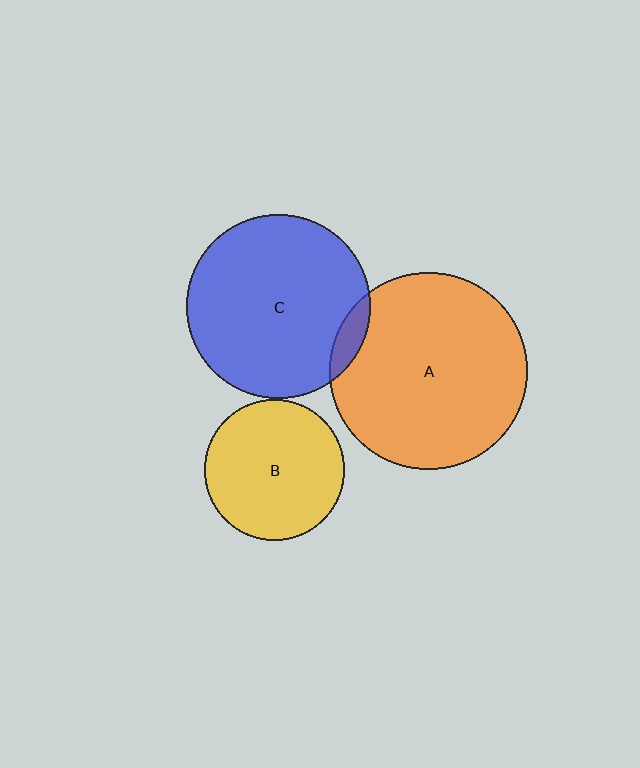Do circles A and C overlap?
Yes.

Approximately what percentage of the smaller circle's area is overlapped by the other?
Approximately 5%.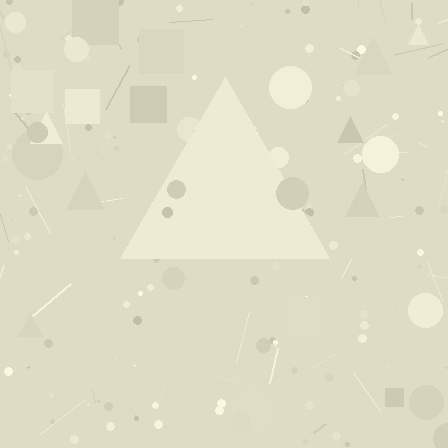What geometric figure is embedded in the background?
A triangle is embedded in the background.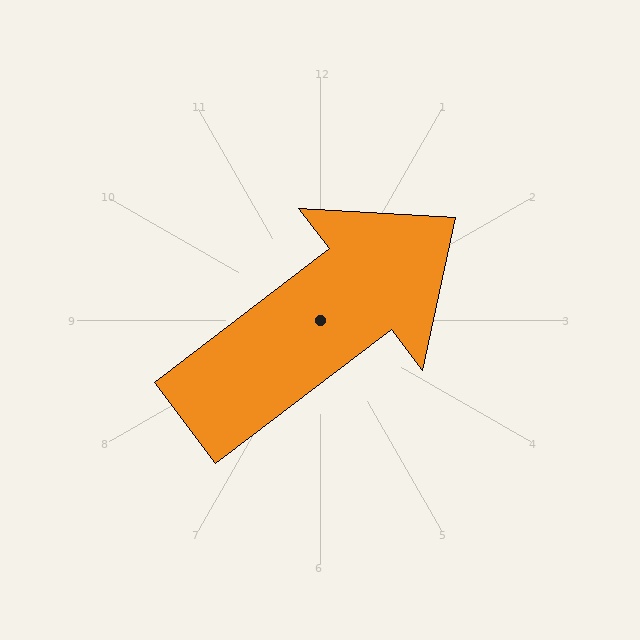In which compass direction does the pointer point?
Northeast.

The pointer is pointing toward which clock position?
Roughly 2 o'clock.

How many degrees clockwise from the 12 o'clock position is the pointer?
Approximately 53 degrees.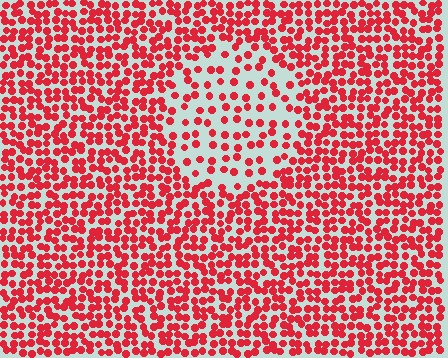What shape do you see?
I see a circle.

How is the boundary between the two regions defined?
The boundary is defined by a change in element density (approximately 2.2x ratio). All elements are the same color, size, and shape.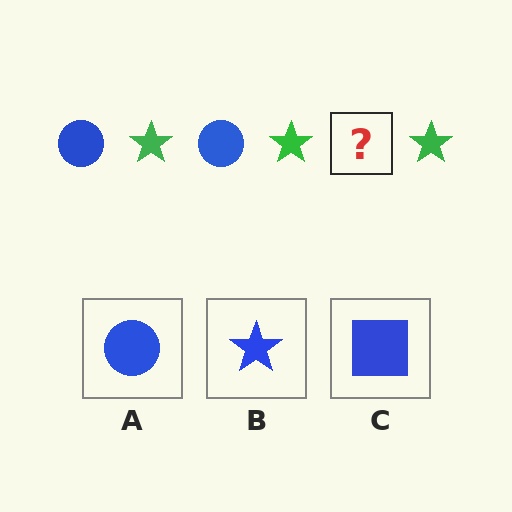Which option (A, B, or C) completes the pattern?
A.